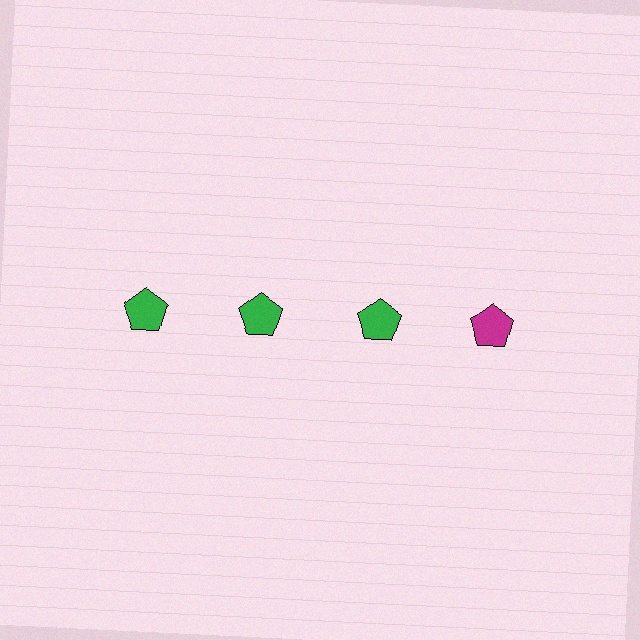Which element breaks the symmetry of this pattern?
The magenta pentagon in the top row, second from right column breaks the symmetry. All other shapes are green pentagons.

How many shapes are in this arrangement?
There are 4 shapes arranged in a grid pattern.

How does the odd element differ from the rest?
It has a different color: magenta instead of green.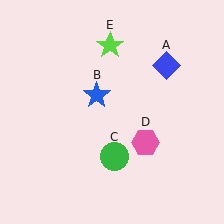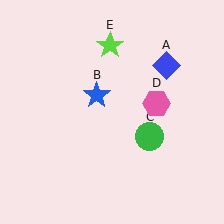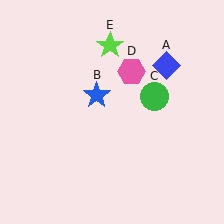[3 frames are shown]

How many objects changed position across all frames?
2 objects changed position: green circle (object C), pink hexagon (object D).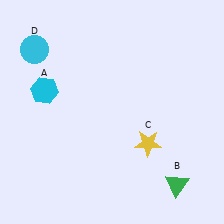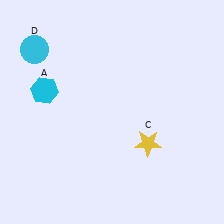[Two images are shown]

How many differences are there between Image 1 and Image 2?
There is 1 difference between the two images.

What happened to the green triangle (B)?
The green triangle (B) was removed in Image 2. It was in the bottom-right area of Image 1.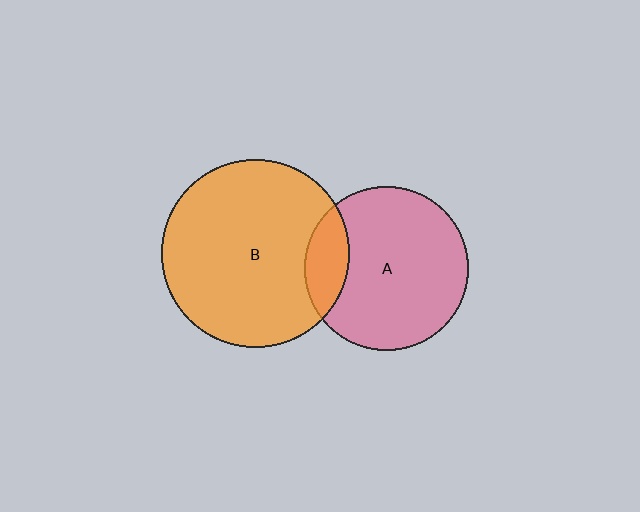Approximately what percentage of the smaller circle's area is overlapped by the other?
Approximately 15%.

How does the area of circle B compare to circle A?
Approximately 1.3 times.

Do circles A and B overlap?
Yes.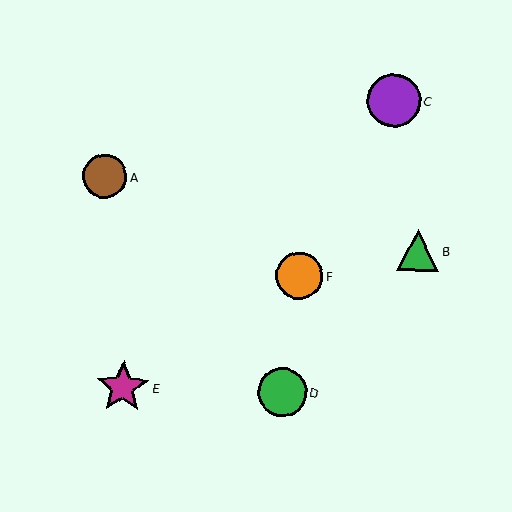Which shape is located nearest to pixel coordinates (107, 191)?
The brown circle (labeled A) at (105, 176) is nearest to that location.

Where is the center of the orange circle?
The center of the orange circle is at (300, 276).